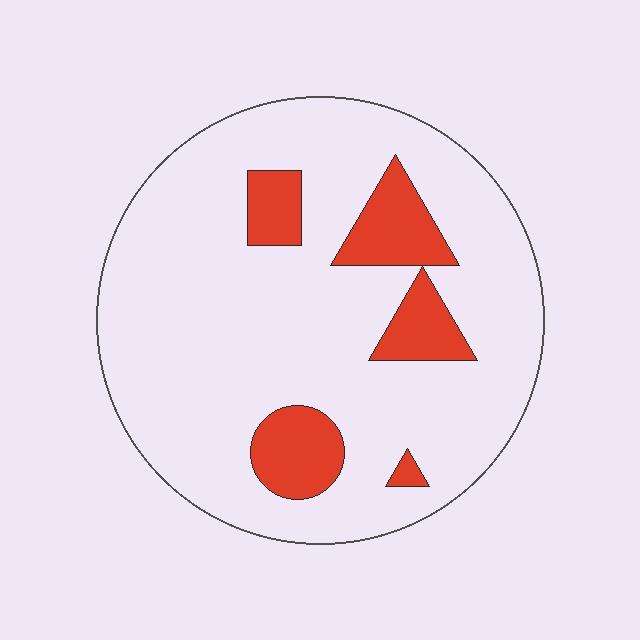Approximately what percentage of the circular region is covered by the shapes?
Approximately 15%.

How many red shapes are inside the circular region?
5.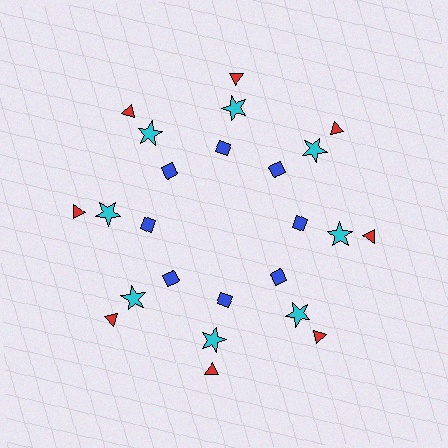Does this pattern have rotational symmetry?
Yes, this pattern has 8-fold rotational symmetry. It looks the same after rotating 45 degrees around the center.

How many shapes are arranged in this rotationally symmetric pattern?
There are 24 shapes, arranged in 8 groups of 3.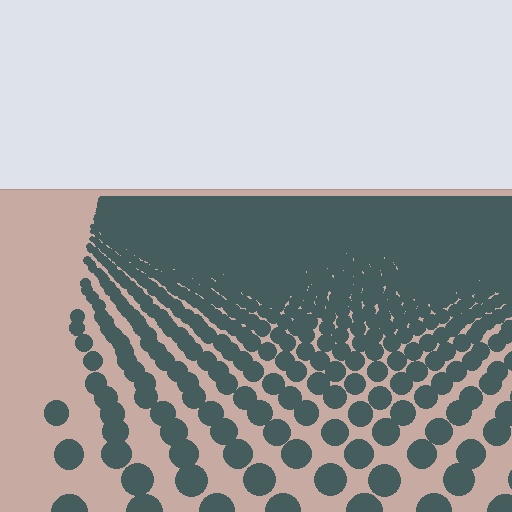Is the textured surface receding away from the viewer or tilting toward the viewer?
The surface is receding away from the viewer. Texture elements get smaller and denser toward the top.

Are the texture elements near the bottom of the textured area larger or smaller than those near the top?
Larger. Near the bottom, elements are closer to the viewer and appear at a bigger on-screen size.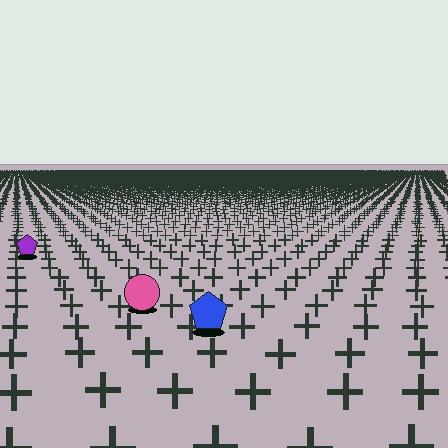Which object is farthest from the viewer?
The purple pentagon is farthest from the viewer. It appears smaller and the ground texture around it is denser.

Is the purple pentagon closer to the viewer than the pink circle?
No. The pink circle is closer — you can tell from the texture gradient: the ground texture is coarser near it.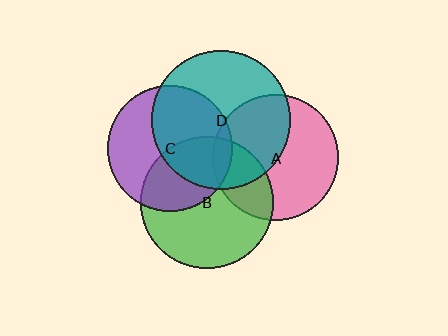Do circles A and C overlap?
Yes.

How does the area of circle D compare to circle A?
Approximately 1.2 times.